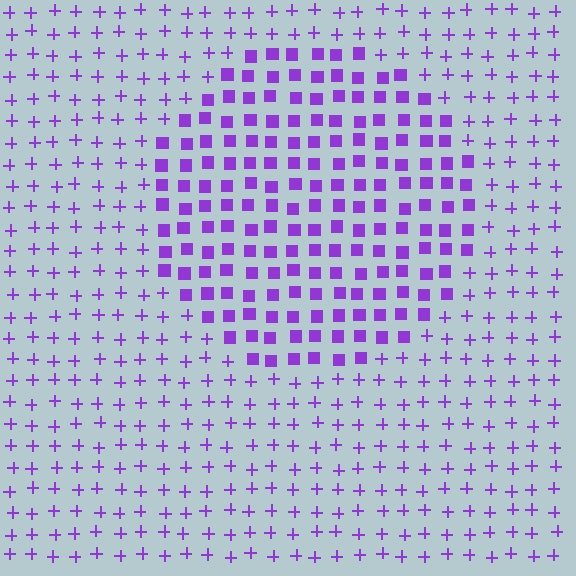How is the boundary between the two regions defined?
The boundary is defined by a change in element shape: squares inside vs. plus signs outside. All elements share the same color and spacing.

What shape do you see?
I see a circle.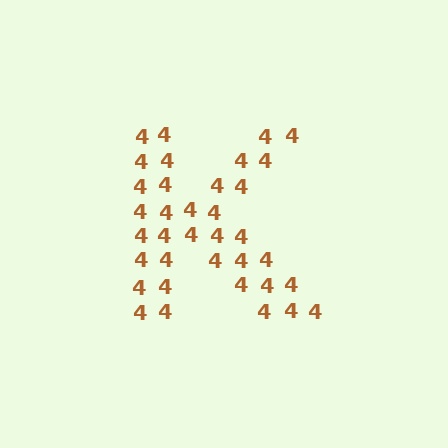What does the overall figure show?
The overall figure shows the letter K.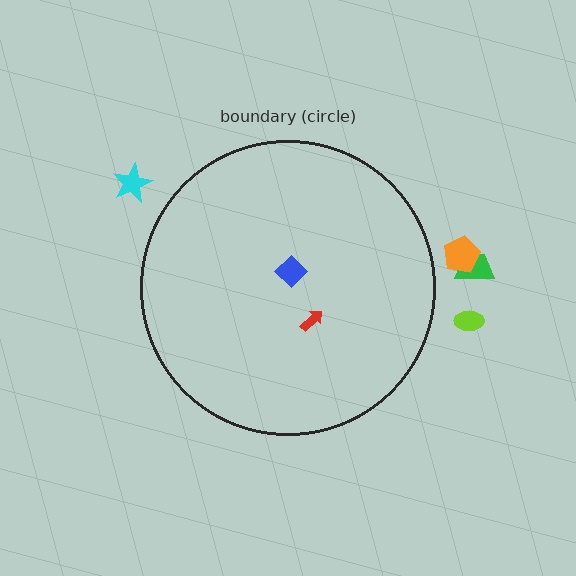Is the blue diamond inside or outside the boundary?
Inside.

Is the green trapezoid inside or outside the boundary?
Outside.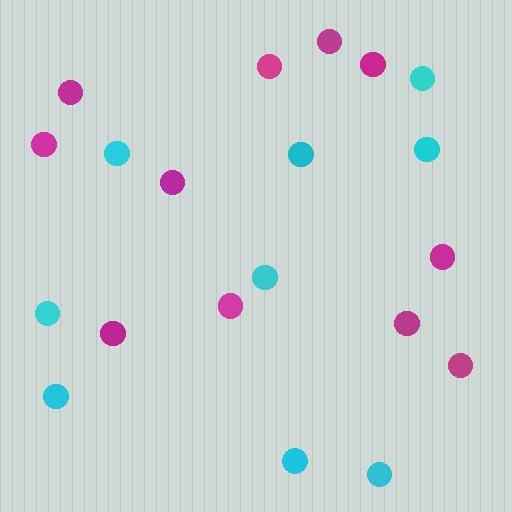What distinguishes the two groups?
There are 2 groups: one group of cyan circles (9) and one group of magenta circles (11).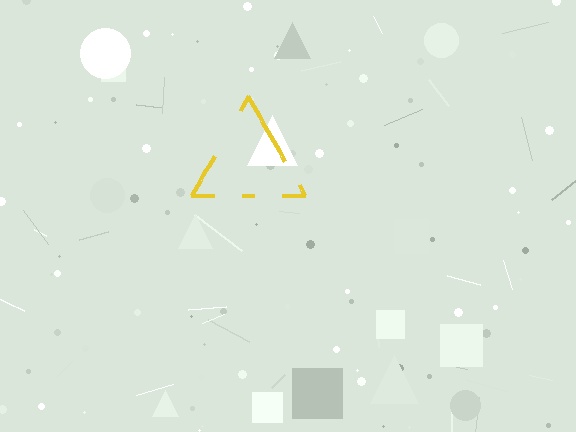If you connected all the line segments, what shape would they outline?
They would outline a triangle.